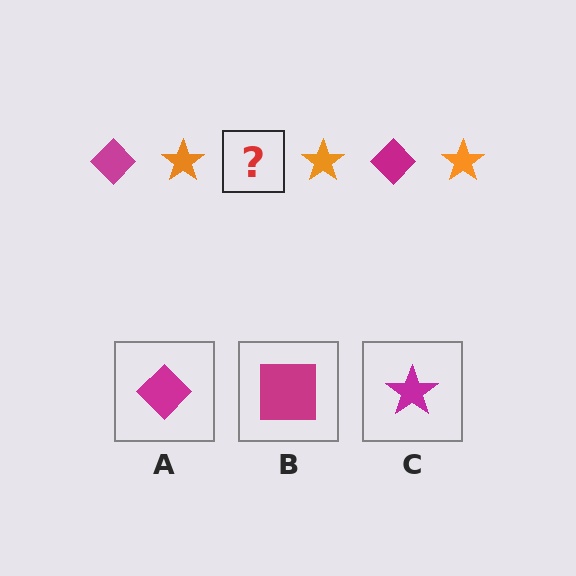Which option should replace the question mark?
Option A.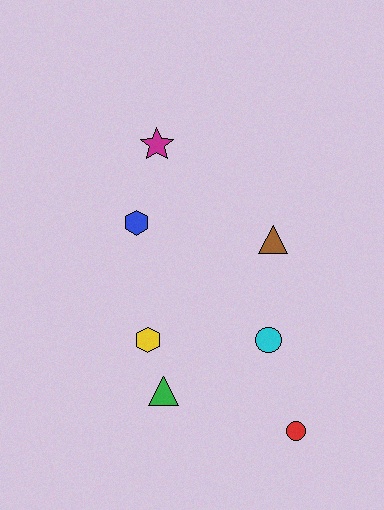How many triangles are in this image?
There are 2 triangles.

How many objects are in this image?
There are 7 objects.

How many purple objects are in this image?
There are no purple objects.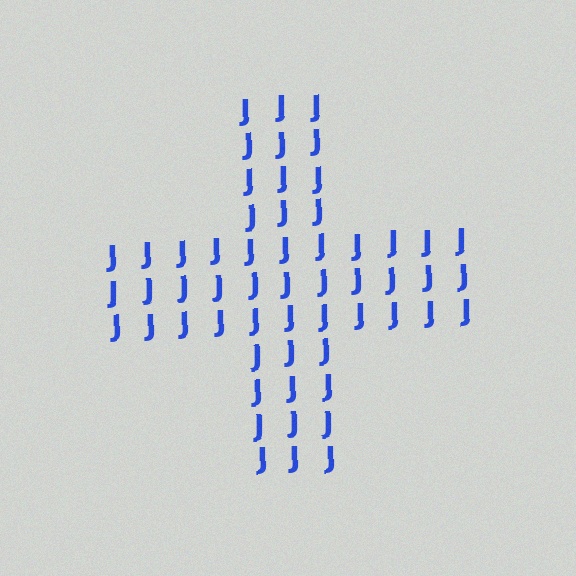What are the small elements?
The small elements are letter J's.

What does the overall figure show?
The overall figure shows a cross.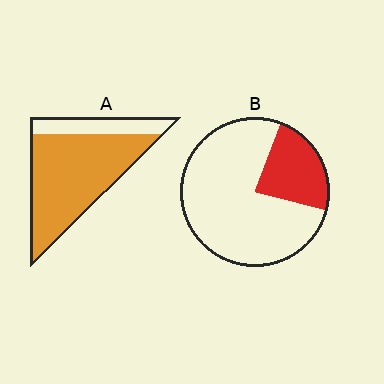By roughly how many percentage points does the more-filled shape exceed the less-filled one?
By roughly 55 percentage points (A over B).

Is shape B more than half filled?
No.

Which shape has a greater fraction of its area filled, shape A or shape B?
Shape A.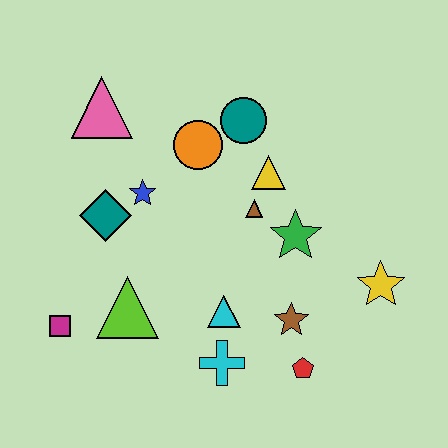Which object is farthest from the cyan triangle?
The pink triangle is farthest from the cyan triangle.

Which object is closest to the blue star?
The teal diamond is closest to the blue star.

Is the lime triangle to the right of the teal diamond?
Yes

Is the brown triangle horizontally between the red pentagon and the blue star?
Yes